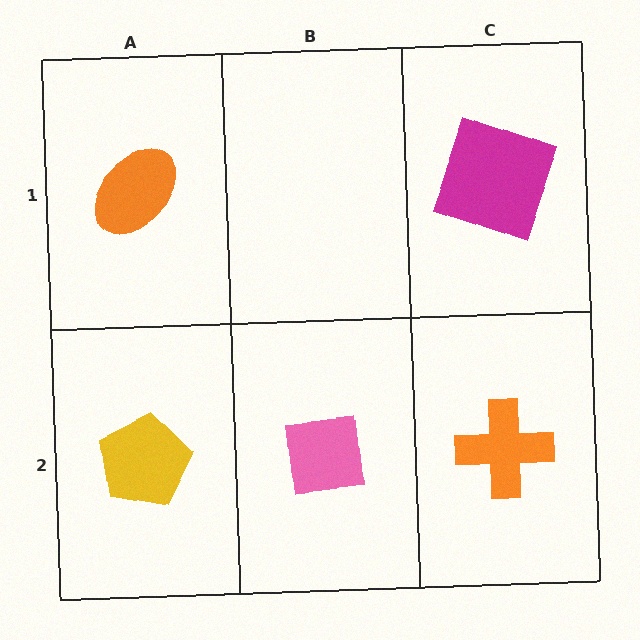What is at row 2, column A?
A yellow pentagon.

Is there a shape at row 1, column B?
No, that cell is empty.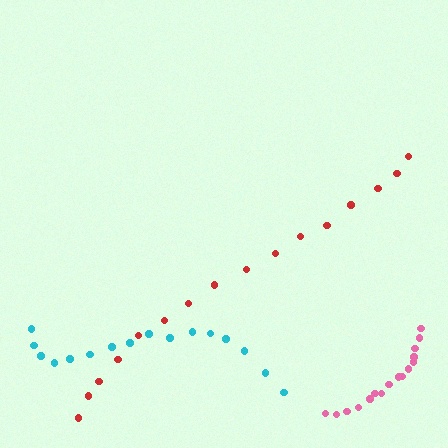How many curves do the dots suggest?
There are 3 distinct paths.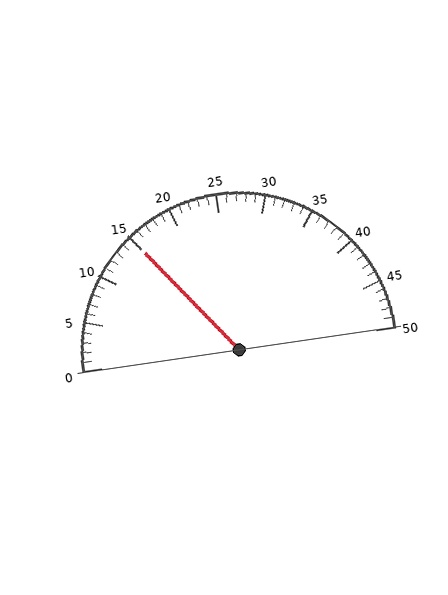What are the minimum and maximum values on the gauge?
The gauge ranges from 0 to 50.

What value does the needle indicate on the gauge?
The needle indicates approximately 15.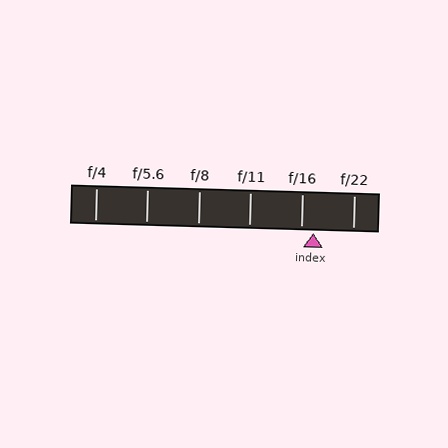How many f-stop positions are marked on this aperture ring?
There are 6 f-stop positions marked.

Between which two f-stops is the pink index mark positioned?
The index mark is between f/16 and f/22.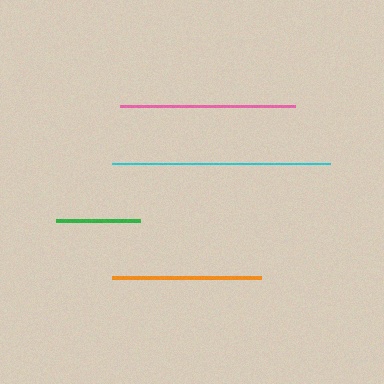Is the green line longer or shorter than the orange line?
The orange line is longer than the green line.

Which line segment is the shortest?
The green line is the shortest at approximately 85 pixels.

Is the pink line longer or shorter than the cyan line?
The cyan line is longer than the pink line.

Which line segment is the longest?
The cyan line is the longest at approximately 218 pixels.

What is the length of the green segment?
The green segment is approximately 85 pixels long.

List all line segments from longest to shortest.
From longest to shortest: cyan, pink, orange, green.